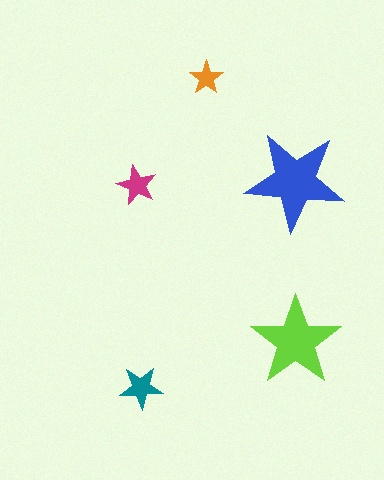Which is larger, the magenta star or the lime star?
The lime one.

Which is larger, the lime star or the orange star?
The lime one.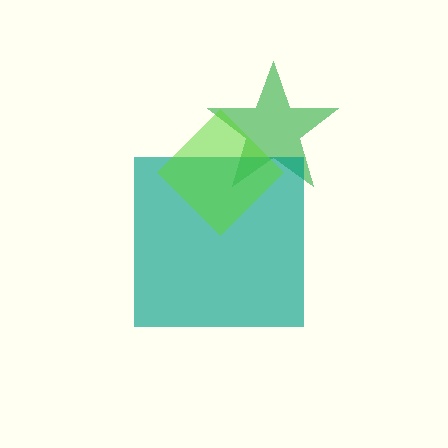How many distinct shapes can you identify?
There are 3 distinct shapes: a green star, a teal square, a lime diamond.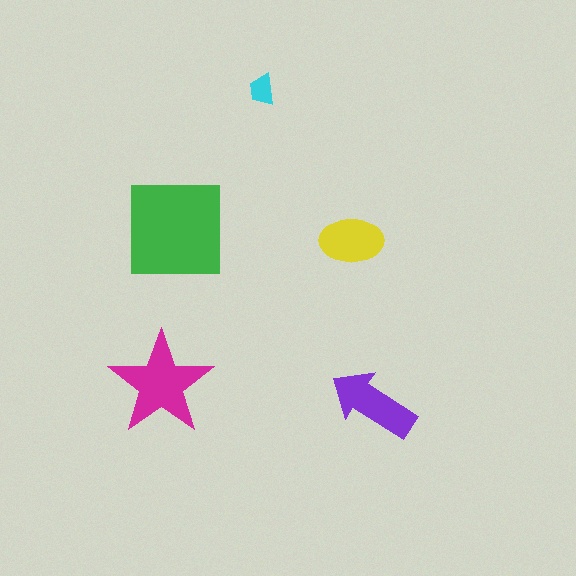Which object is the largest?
The green square.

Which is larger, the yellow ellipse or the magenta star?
The magenta star.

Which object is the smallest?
The cyan trapezoid.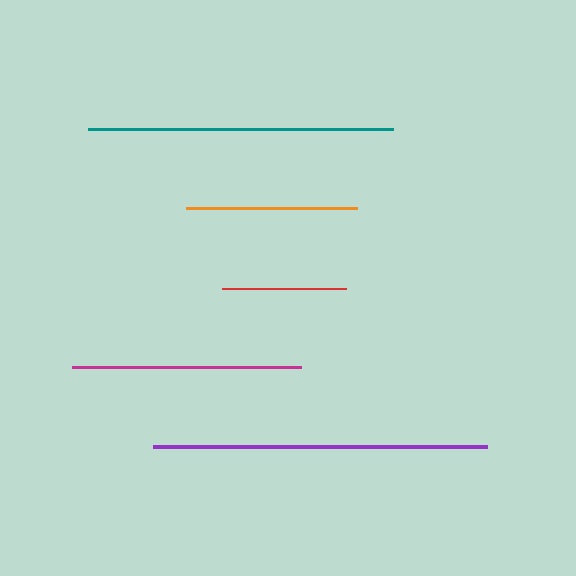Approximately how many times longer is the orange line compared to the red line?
The orange line is approximately 1.4 times the length of the red line.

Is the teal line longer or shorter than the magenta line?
The teal line is longer than the magenta line.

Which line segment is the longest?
The purple line is the longest at approximately 335 pixels.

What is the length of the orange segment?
The orange segment is approximately 171 pixels long.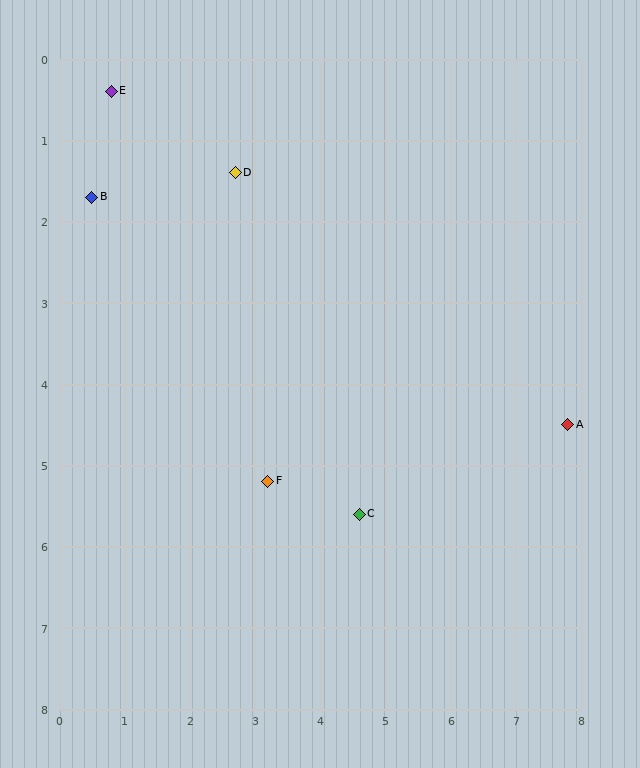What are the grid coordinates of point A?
Point A is at approximately (7.8, 4.5).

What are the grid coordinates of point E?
Point E is at approximately (0.8, 0.4).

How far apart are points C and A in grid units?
Points C and A are about 3.4 grid units apart.